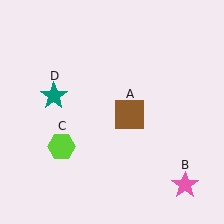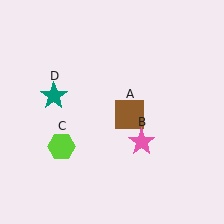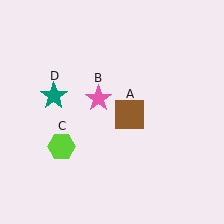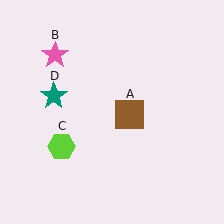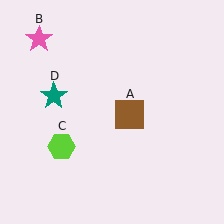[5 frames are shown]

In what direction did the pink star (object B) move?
The pink star (object B) moved up and to the left.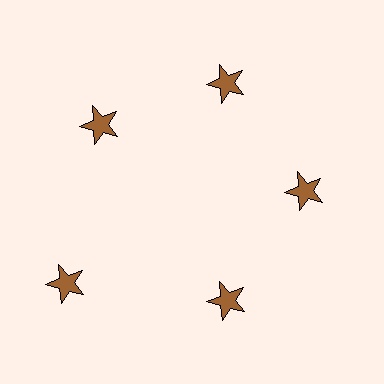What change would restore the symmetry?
The symmetry would be restored by moving it inward, back onto the ring so that all 5 stars sit at equal angles and equal distance from the center.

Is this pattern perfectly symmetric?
No. The 5 brown stars are arranged in a ring, but one element near the 8 o'clock position is pushed outward from the center, breaking the 5-fold rotational symmetry.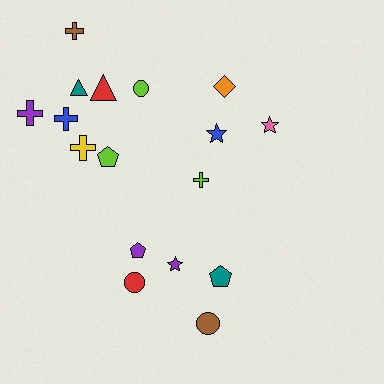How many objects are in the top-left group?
There are 8 objects.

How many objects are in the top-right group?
There are 4 objects.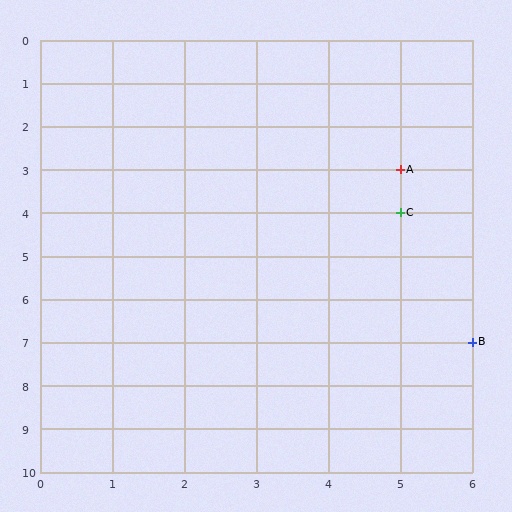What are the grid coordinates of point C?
Point C is at grid coordinates (5, 4).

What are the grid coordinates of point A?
Point A is at grid coordinates (5, 3).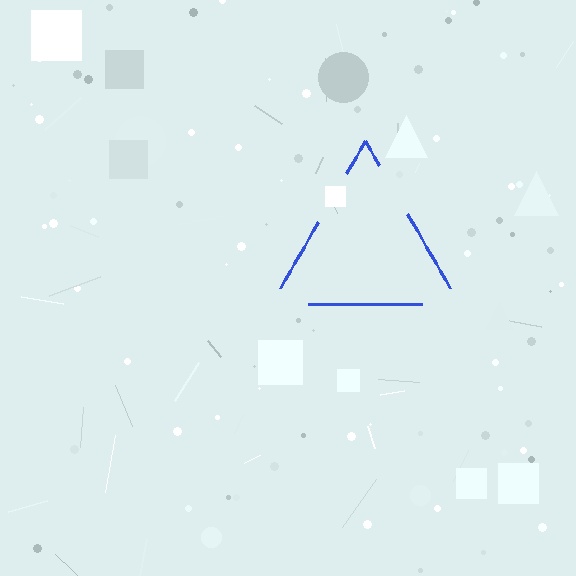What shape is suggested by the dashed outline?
The dashed outline suggests a triangle.